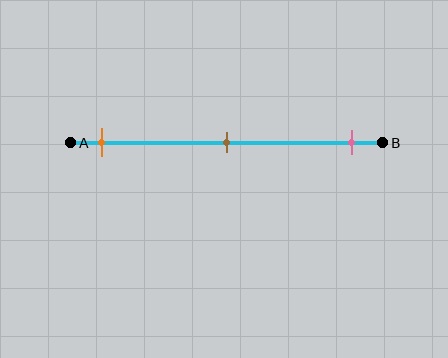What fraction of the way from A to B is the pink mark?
The pink mark is approximately 90% (0.9) of the way from A to B.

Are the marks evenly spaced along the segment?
Yes, the marks are approximately evenly spaced.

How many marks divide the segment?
There are 3 marks dividing the segment.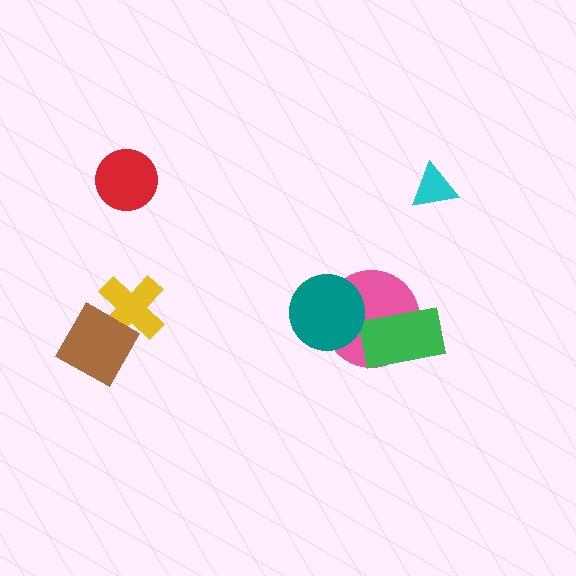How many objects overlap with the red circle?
0 objects overlap with the red circle.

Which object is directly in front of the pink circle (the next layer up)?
The green rectangle is directly in front of the pink circle.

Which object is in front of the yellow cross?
The brown diamond is in front of the yellow cross.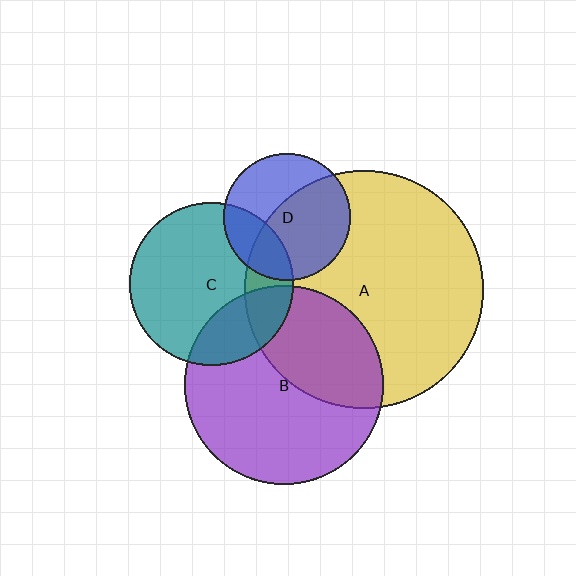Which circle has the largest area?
Circle A (yellow).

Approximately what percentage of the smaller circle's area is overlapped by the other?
Approximately 60%.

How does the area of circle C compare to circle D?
Approximately 1.7 times.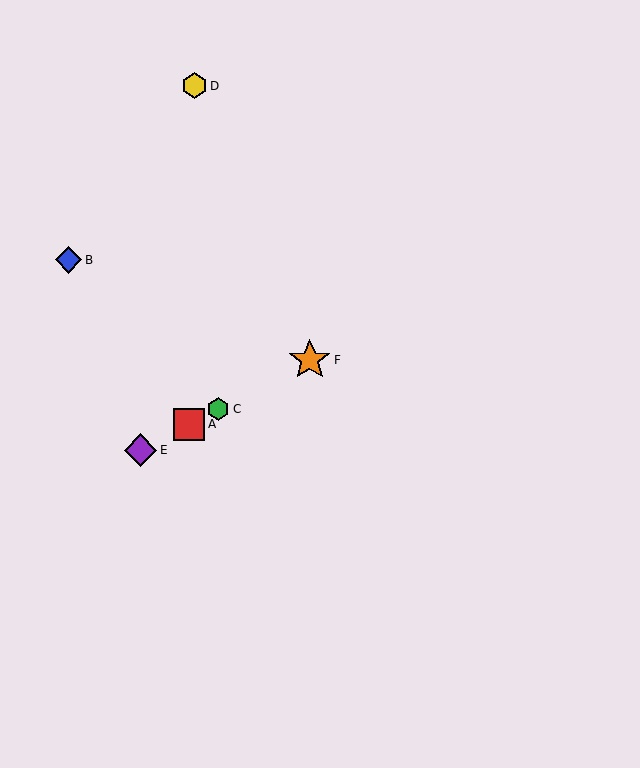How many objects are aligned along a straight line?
4 objects (A, C, E, F) are aligned along a straight line.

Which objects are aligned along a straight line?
Objects A, C, E, F are aligned along a straight line.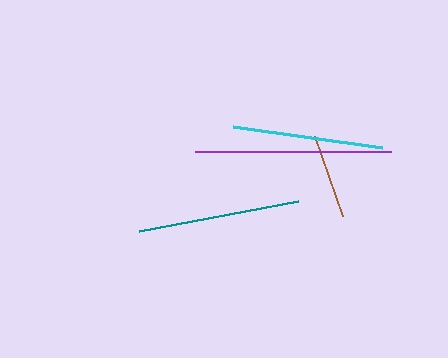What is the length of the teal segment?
The teal segment is approximately 162 pixels long.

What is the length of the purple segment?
The purple segment is approximately 196 pixels long.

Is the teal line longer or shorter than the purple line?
The purple line is longer than the teal line.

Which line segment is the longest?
The purple line is the longest at approximately 196 pixels.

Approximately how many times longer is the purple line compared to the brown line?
The purple line is approximately 2.3 times the length of the brown line.